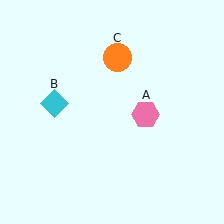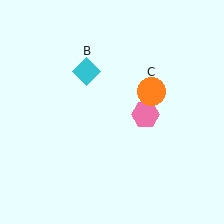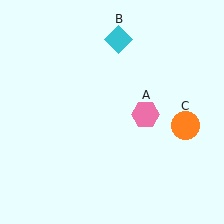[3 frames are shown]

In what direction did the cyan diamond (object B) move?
The cyan diamond (object B) moved up and to the right.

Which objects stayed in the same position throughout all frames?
Pink hexagon (object A) remained stationary.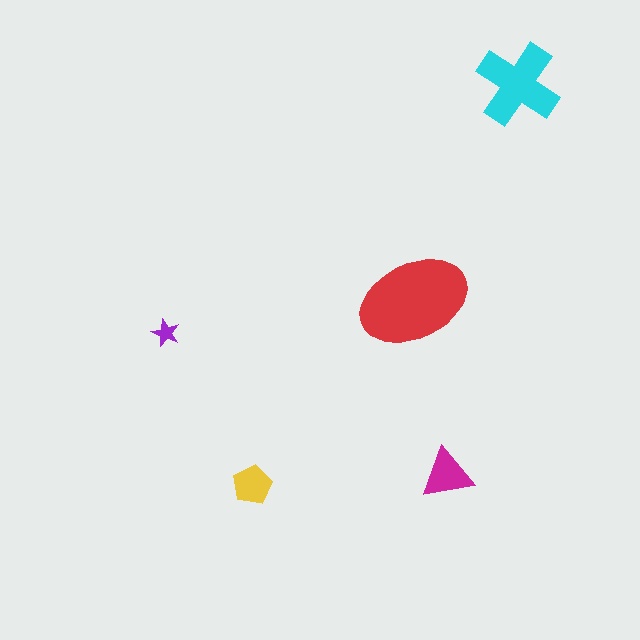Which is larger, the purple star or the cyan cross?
The cyan cross.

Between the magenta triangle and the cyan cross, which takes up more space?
The cyan cross.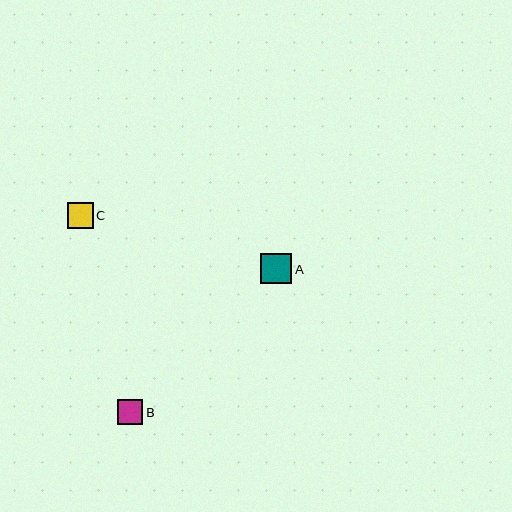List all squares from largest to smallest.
From largest to smallest: A, C, B.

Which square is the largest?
Square A is the largest with a size of approximately 31 pixels.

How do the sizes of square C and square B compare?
Square C and square B are approximately the same size.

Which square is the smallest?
Square B is the smallest with a size of approximately 26 pixels.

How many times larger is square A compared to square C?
Square A is approximately 1.2 times the size of square C.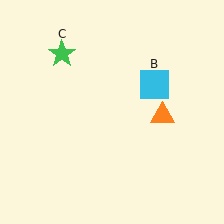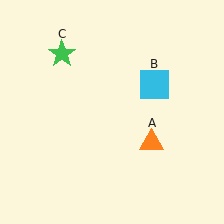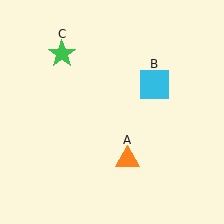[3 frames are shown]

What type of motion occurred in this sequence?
The orange triangle (object A) rotated clockwise around the center of the scene.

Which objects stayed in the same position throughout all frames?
Cyan square (object B) and green star (object C) remained stationary.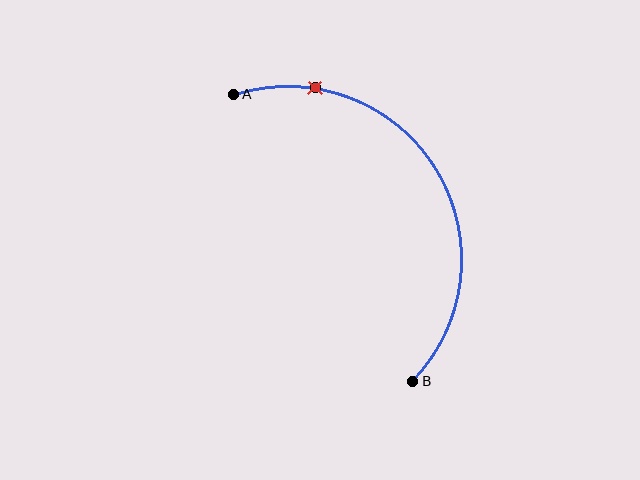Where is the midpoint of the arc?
The arc midpoint is the point on the curve farthest from the straight line joining A and B. It sits to the right of that line.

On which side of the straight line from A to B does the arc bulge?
The arc bulges to the right of the straight line connecting A and B.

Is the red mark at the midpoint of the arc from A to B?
No. The red mark lies on the arc but is closer to endpoint A. The arc midpoint would be at the point on the curve equidistant along the arc from both A and B.